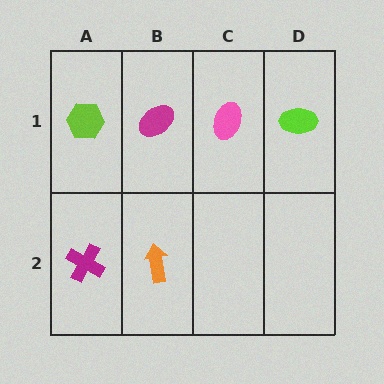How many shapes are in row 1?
4 shapes.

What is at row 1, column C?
A pink ellipse.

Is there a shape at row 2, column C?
No, that cell is empty.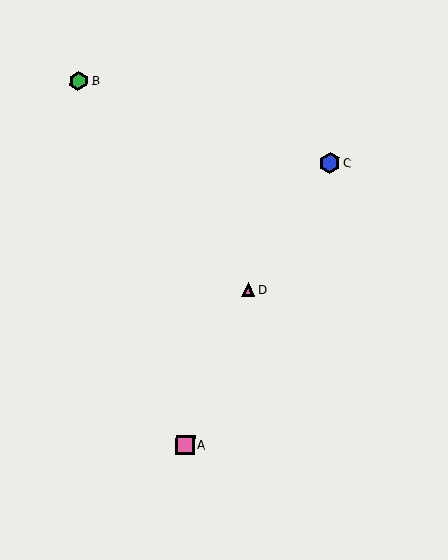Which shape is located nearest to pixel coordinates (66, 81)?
The green hexagon (labeled B) at (79, 81) is nearest to that location.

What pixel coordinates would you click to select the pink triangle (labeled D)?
Click at (248, 289) to select the pink triangle D.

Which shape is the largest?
The blue hexagon (labeled C) is the largest.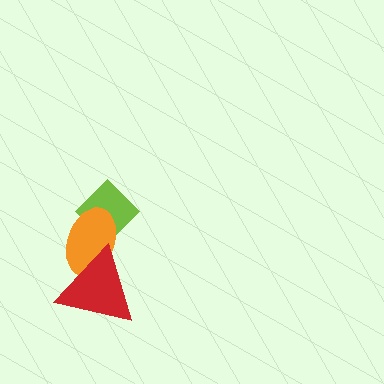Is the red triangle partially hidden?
No, no other shape covers it.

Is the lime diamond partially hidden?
Yes, it is partially covered by another shape.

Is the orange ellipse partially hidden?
Yes, it is partially covered by another shape.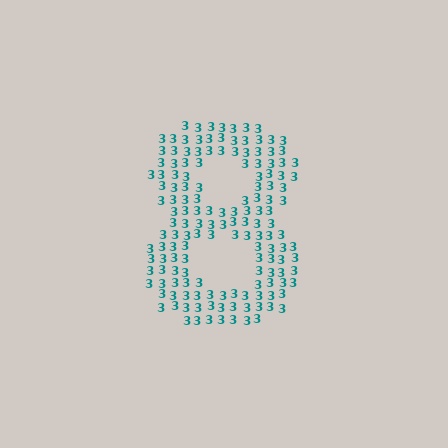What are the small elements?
The small elements are digit 3's.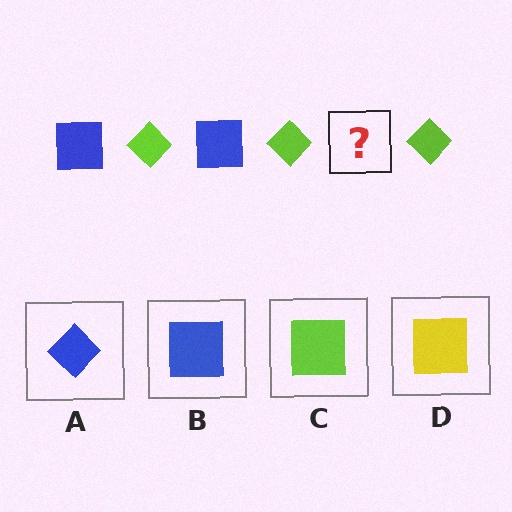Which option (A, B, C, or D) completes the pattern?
B.